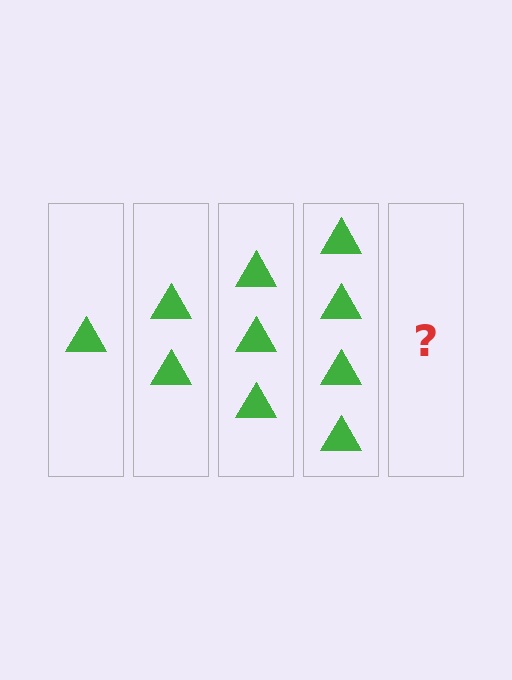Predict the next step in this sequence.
The next step is 5 triangles.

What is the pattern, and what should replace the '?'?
The pattern is that each step adds one more triangle. The '?' should be 5 triangles.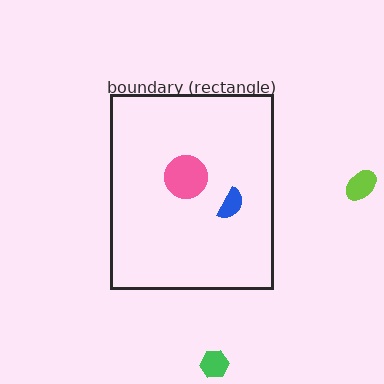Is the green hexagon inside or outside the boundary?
Outside.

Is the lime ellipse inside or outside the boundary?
Outside.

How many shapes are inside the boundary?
2 inside, 2 outside.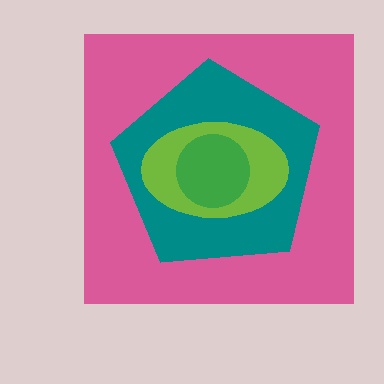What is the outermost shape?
The pink square.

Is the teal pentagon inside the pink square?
Yes.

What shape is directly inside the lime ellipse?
The green circle.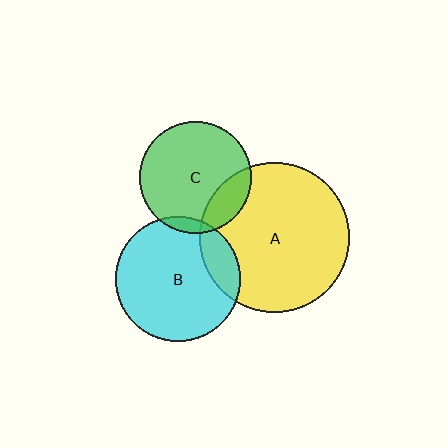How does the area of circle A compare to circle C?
Approximately 1.8 times.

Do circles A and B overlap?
Yes.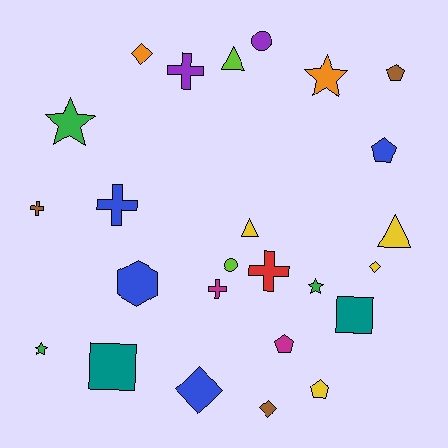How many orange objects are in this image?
There are 2 orange objects.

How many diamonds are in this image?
There are 4 diamonds.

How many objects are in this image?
There are 25 objects.